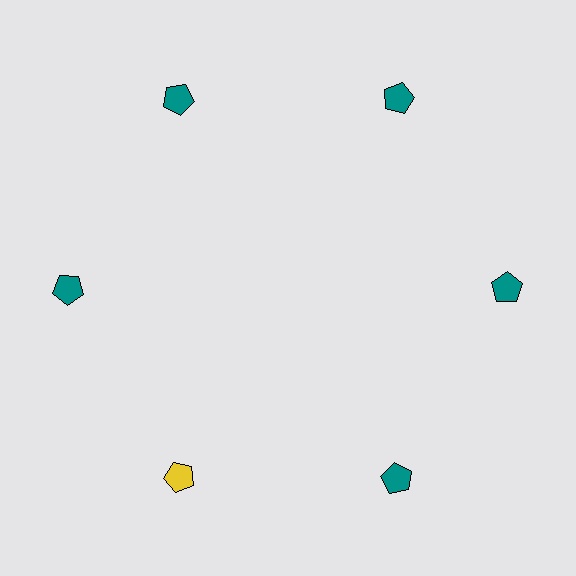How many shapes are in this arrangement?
There are 6 shapes arranged in a ring pattern.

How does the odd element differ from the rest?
It has a different color: yellow instead of teal.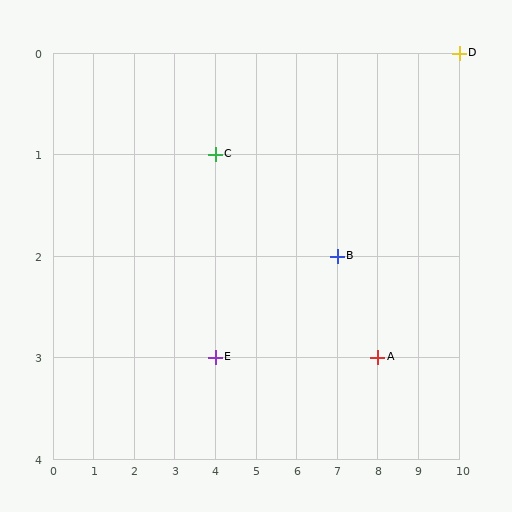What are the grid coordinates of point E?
Point E is at grid coordinates (4, 3).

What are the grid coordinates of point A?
Point A is at grid coordinates (8, 3).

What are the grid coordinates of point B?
Point B is at grid coordinates (7, 2).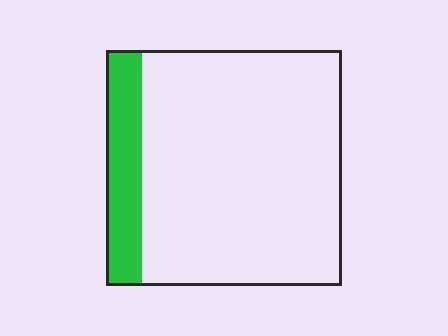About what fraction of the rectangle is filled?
About one sixth (1/6).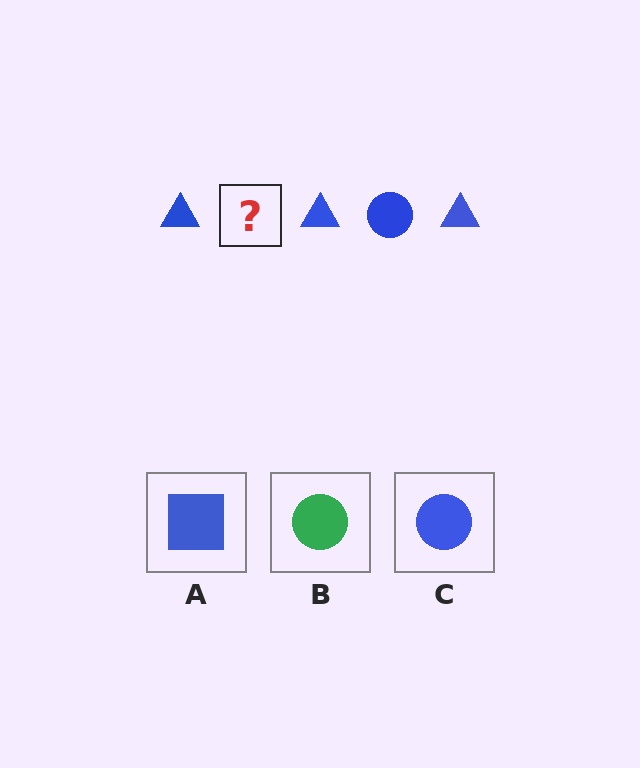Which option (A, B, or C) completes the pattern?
C.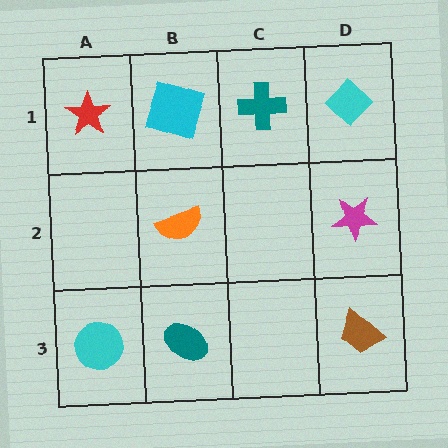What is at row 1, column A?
A red star.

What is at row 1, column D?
A cyan diamond.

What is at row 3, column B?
A teal ellipse.